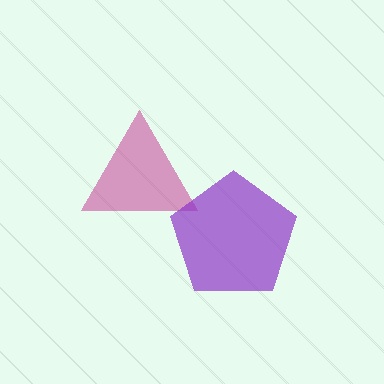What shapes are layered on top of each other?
The layered shapes are: a magenta triangle, a purple pentagon.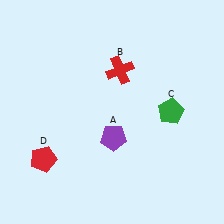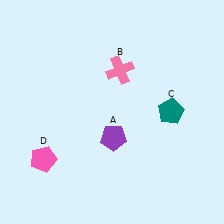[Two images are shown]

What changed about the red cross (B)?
In Image 1, B is red. In Image 2, it changed to pink.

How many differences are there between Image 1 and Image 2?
There are 3 differences between the two images.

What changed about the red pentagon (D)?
In Image 1, D is red. In Image 2, it changed to pink.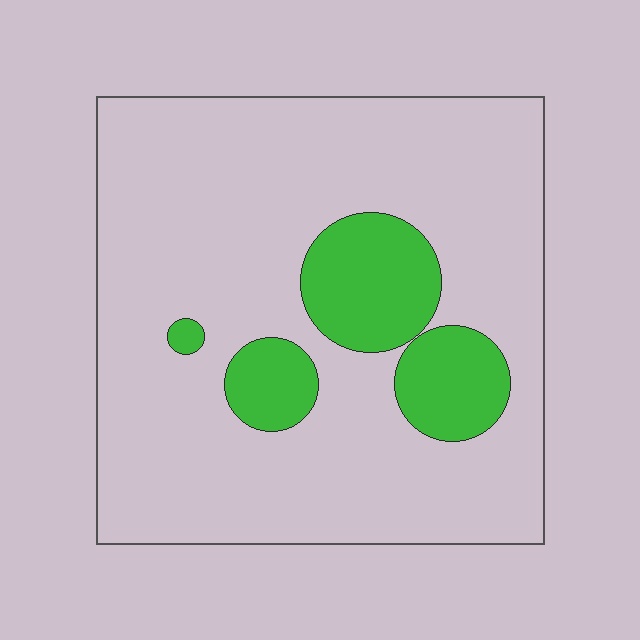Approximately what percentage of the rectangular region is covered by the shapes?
Approximately 15%.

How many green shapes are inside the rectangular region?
4.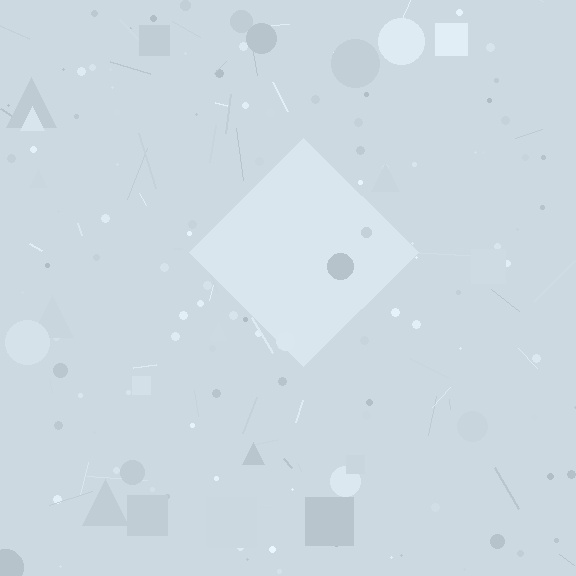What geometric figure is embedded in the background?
A diamond is embedded in the background.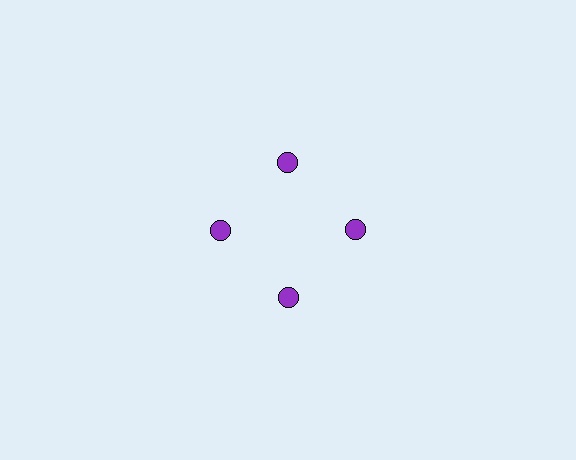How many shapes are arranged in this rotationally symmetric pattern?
There are 4 shapes, arranged in 4 groups of 1.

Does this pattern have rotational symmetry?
Yes, this pattern has 4-fold rotational symmetry. It looks the same after rotating 90 degrees around the center.